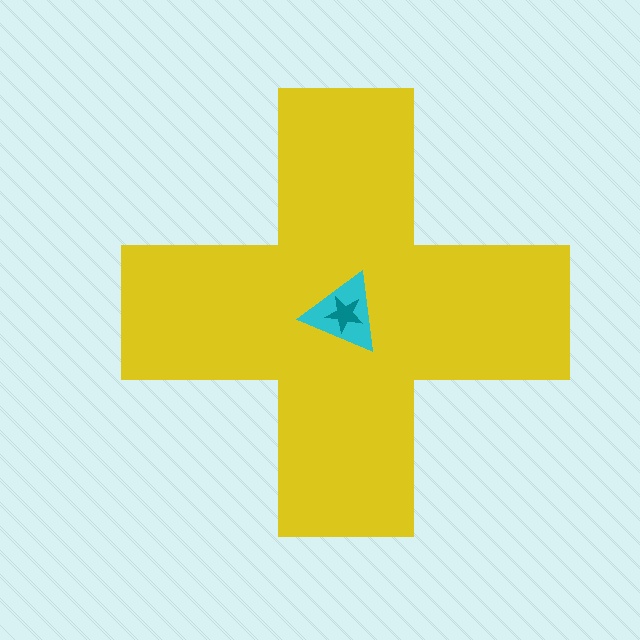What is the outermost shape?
The yellow cross.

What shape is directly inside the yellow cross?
The cyan triangle.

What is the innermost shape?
The teal star.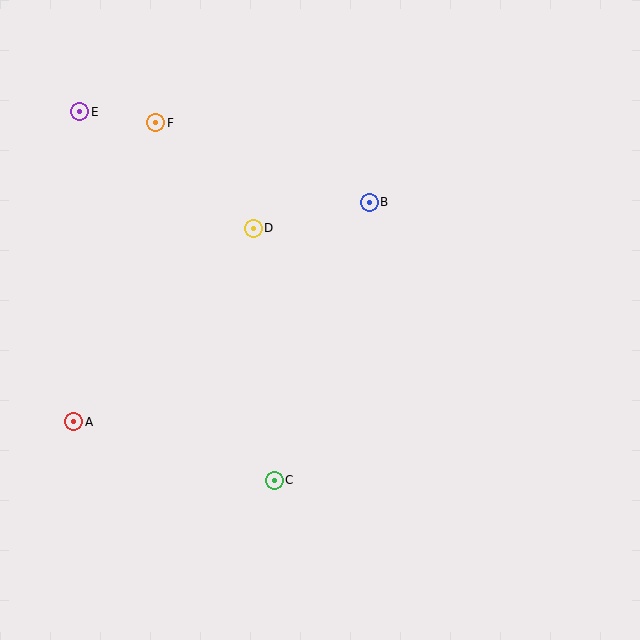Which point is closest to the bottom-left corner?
Point A is closest to the bottom-left corner.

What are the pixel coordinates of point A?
Point A is at (74, 422).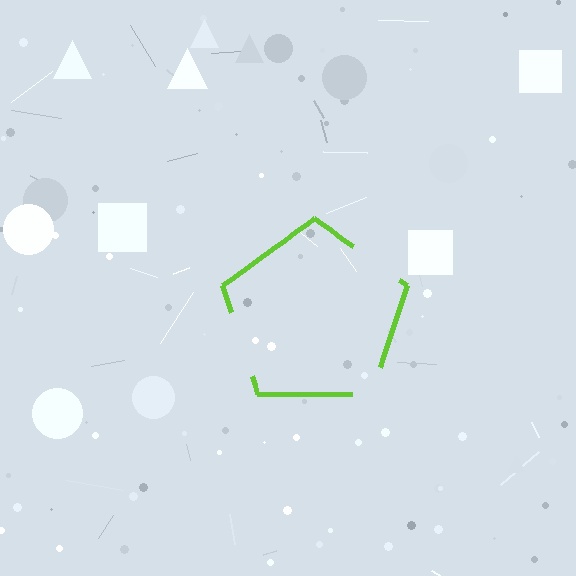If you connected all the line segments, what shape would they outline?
They would outline a pentagon.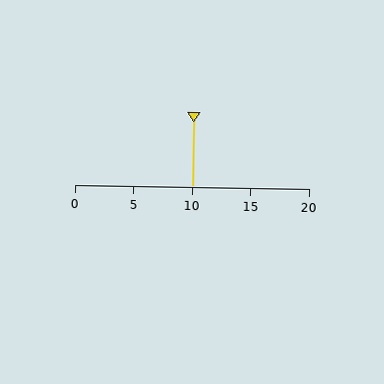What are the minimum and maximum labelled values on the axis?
The axis runs from 0 to 20.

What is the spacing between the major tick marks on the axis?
The major ticks are spaced 5 apart.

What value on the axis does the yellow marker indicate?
The marker indicates approximately 10.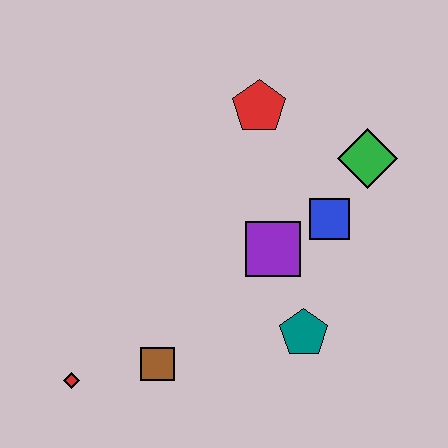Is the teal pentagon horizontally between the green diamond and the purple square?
Yes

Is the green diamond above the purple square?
Yes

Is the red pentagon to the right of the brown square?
Yes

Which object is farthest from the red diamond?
The green diamond is farthest from the red diamond.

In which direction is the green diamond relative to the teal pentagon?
The green diamond is above the teal pentagon.